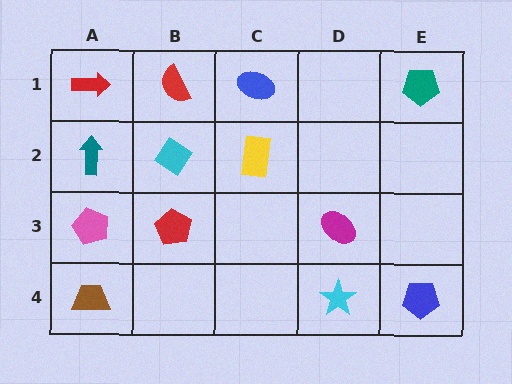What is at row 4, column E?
A blue pentagon.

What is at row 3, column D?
A magenta ellipse.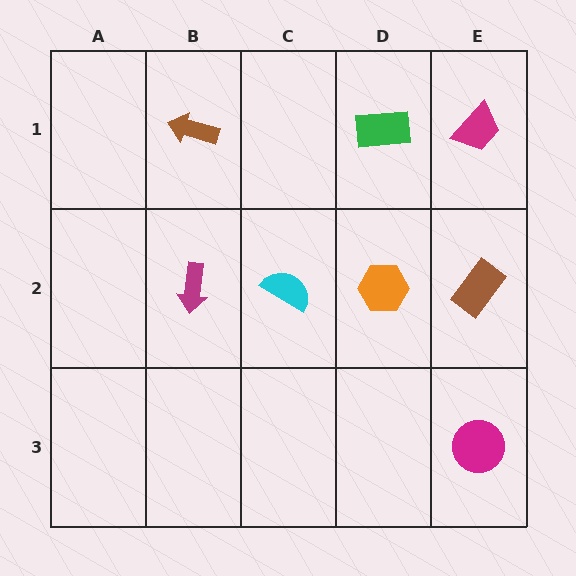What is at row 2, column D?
An orange hexagon.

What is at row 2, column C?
A cyan semicircle.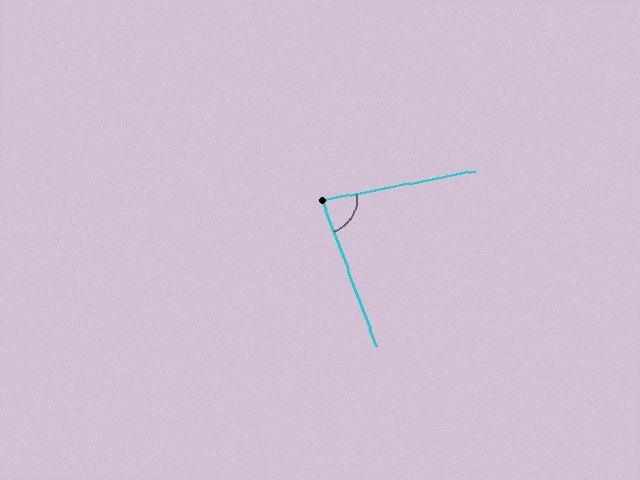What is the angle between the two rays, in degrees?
Approximately 80 degrees.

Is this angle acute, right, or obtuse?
It is acute.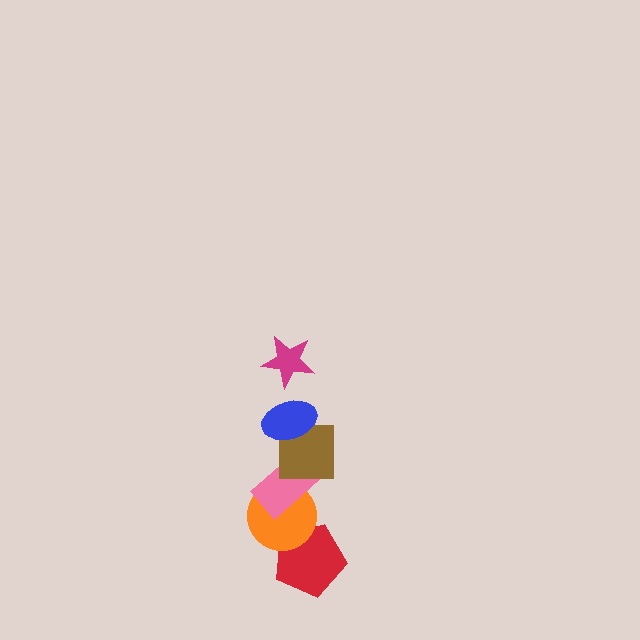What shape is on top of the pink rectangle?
The brown square is on top of the pink rectangle.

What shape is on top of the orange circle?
The pink rectangle is on top of the orange circle.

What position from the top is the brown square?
The brown square is 3rd from the top.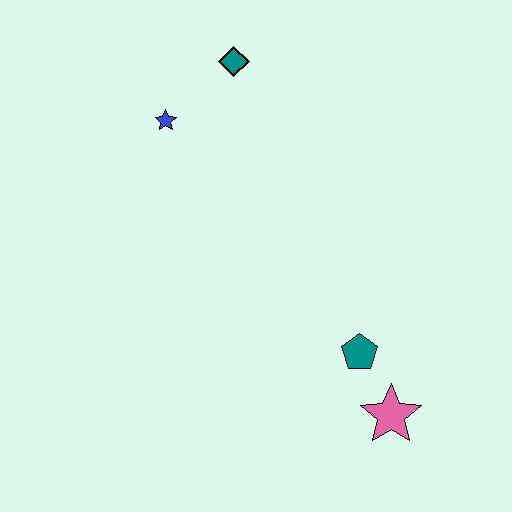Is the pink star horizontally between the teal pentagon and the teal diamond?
No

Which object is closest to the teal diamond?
The blue star is closest to the teal diamond.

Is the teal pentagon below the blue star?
Yes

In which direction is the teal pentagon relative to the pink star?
The teal pentagon is above the pink star.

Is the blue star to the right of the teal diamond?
No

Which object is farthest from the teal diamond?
The pink star is farthest from the teal diamond.